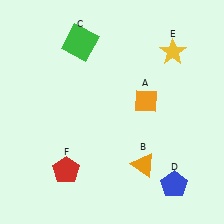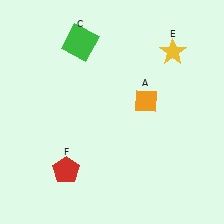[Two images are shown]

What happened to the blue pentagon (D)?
The blue pentagon (D) was removed in Image 2. It was in the bottom-right area of Image 1.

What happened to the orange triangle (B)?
The orange triangle (B) was removed in Image 2. It was in the bottom-right area of Image 1.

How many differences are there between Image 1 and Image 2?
There are 2 differences between the two images.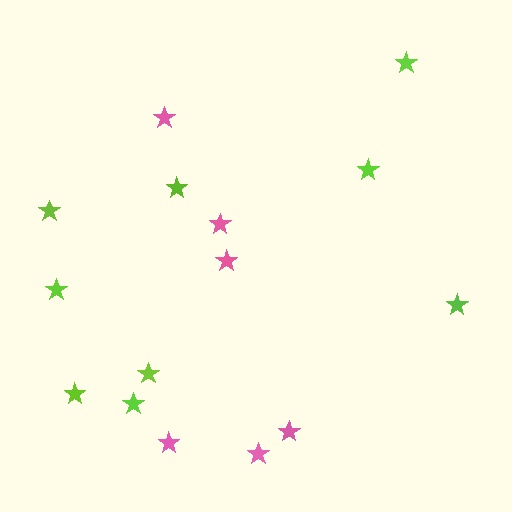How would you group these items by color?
There are 2 groups: one group of pink stars (6) and one group of lime stars (9).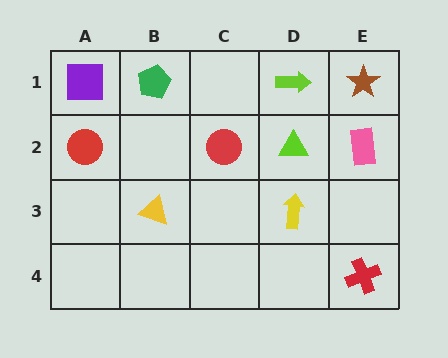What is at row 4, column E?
A red cross.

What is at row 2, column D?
A lime triangle.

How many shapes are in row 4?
1 shape.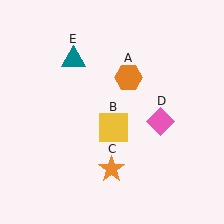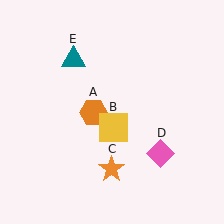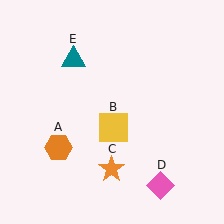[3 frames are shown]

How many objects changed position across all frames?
2 objects changed position: orange hexagon (object A), pink diamond (object D).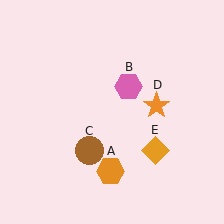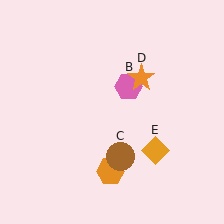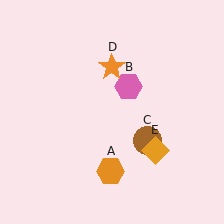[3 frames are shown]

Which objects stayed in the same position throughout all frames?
Orange hexagon (object A) and pink hexagon (object B) and orange diamond (object E) remained stationary.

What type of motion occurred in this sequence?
The brown circle (object C), orange star (object D) rotated counterclockwise around the center of the scene.